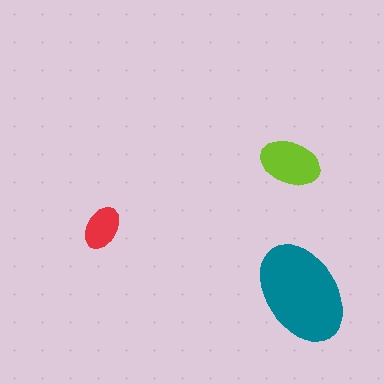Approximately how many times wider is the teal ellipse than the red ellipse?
About 2.5 times wider.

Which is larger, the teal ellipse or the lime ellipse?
The teal one.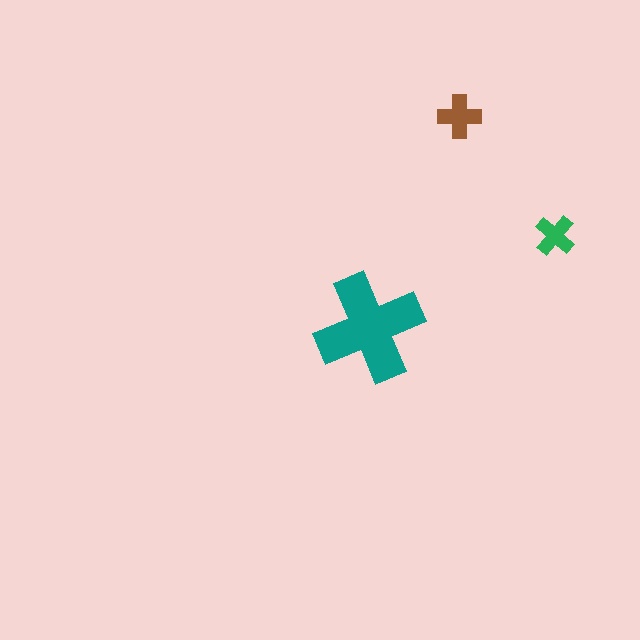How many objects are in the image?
There are 3 objects in the image.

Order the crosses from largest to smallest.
the teal one, the brown one, the green one.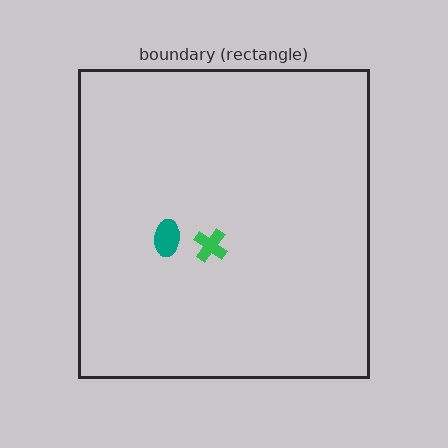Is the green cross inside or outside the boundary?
Inside.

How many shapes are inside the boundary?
2 inside, 0 outside.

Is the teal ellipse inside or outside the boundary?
Inside.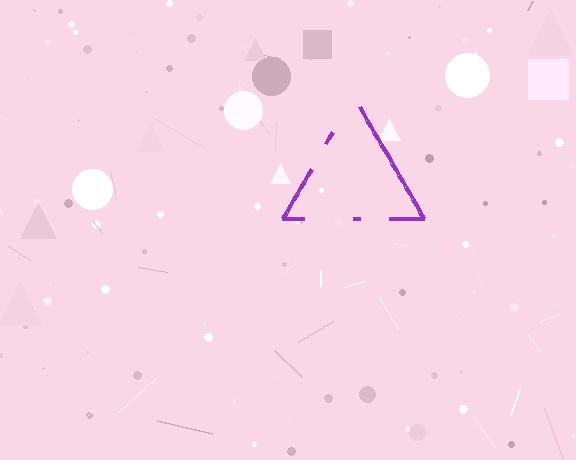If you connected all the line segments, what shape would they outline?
They would outline a triangle.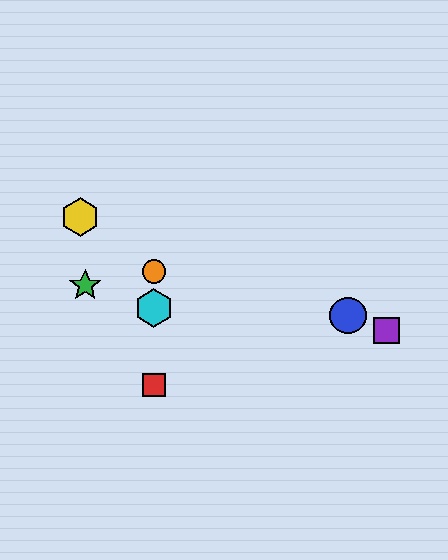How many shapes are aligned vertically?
3 shapes (the red square, the orange circle, the cyan hexagon) are aligned vertically.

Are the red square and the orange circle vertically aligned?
Yes, both are at x≈154.